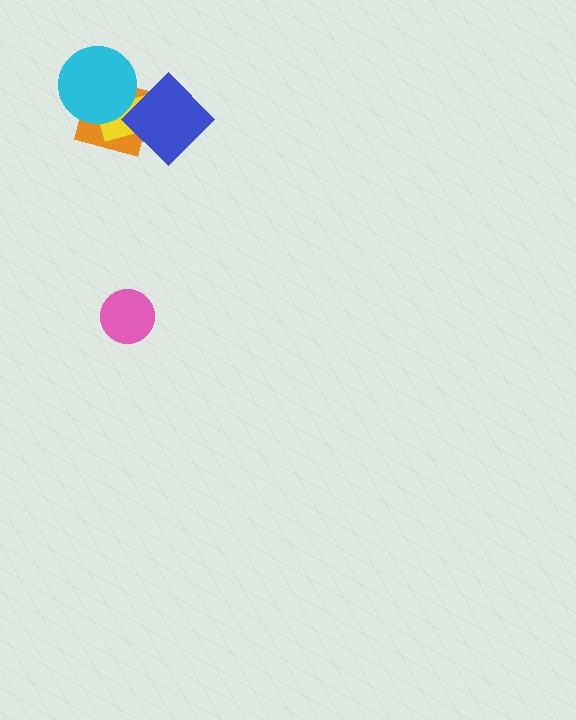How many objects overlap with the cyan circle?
2 objects overlap with the cyan circle.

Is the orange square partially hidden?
Yes, it is partially covered by another shape.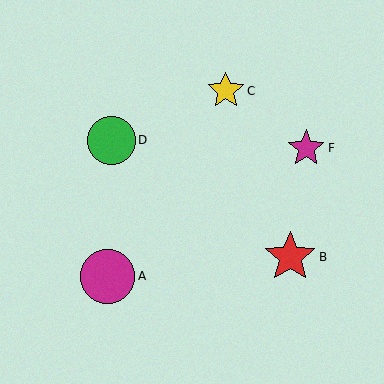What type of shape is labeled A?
Shape A is a magenta circle.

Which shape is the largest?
The magenta circle (labeled A) is the largest.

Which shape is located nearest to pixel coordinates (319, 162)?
The magenta star (labeled F) at (306, 148) is nearest to that location.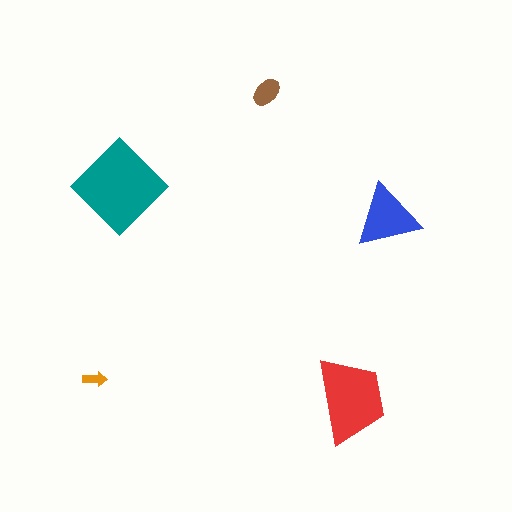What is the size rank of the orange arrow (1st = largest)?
5th.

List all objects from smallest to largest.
The orange arrow, the brown ellipse, the blue triangle, the red trapezoid, the teal diamond.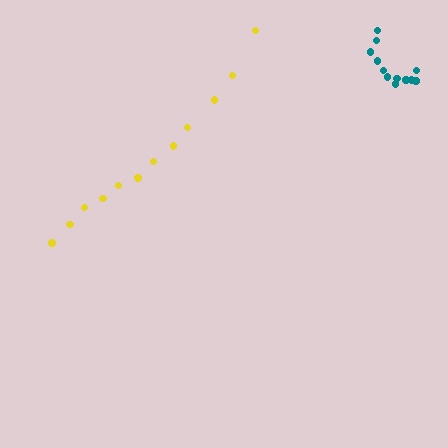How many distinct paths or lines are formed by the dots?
There are 2 distinct paths.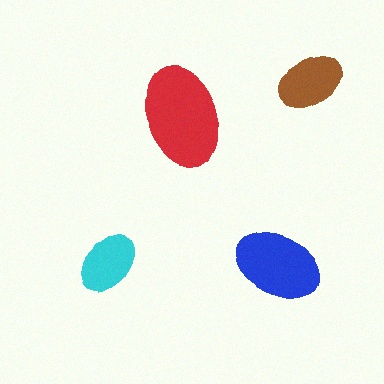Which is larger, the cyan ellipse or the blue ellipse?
The blue one.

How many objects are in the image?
There are 4 objects in the image.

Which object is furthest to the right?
The brown ellipse is rightmost.